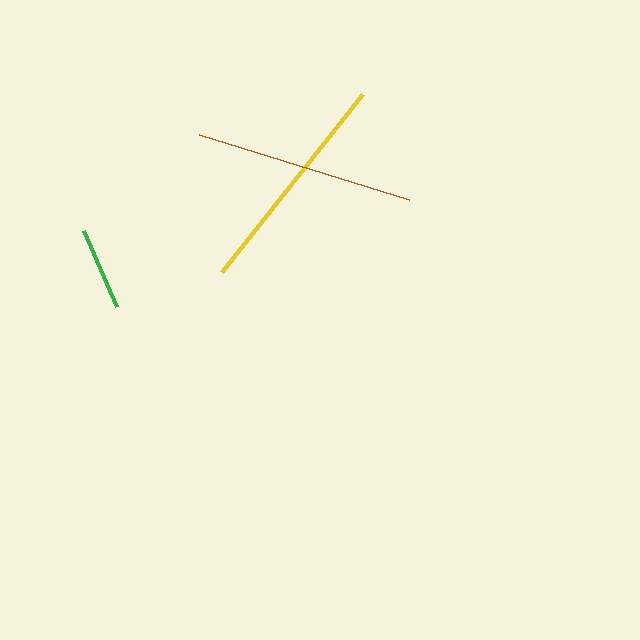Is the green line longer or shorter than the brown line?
The brown line is longer than the green line.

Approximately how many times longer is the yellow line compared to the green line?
The yellow line is approximately 2.7 times the length of the green line.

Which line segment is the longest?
The yellow line is the longest at approximately 227 pixels.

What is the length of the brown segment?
The brown segment is approximately 219 pixels long.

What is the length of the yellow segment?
The yellow segment is approximately 227 pixels long.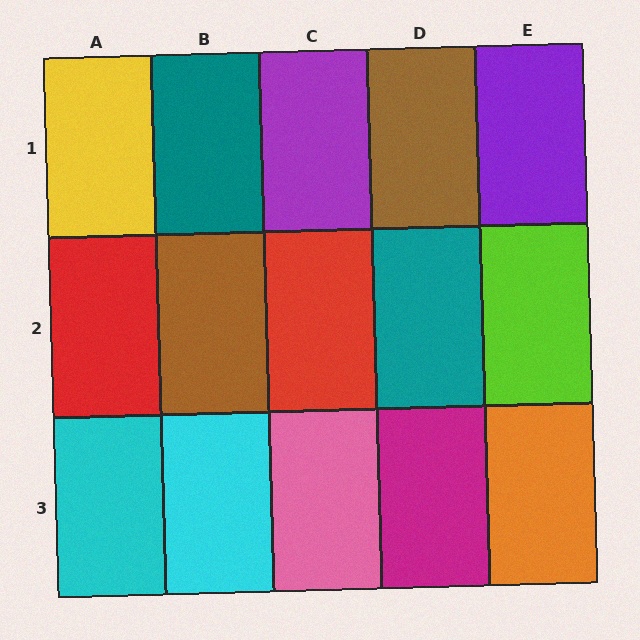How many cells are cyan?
2 cells are cyan.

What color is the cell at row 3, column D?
Magenta.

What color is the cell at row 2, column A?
Red.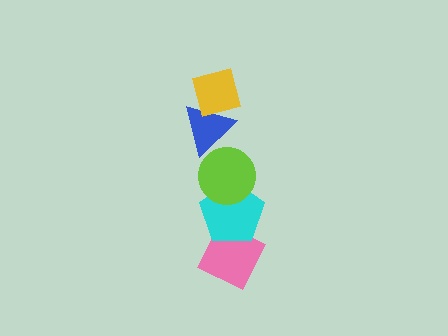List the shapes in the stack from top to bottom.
From top to bottom: the yellow square, the blue triangle, the lime circle, the cyan pentagon, the pink diamond.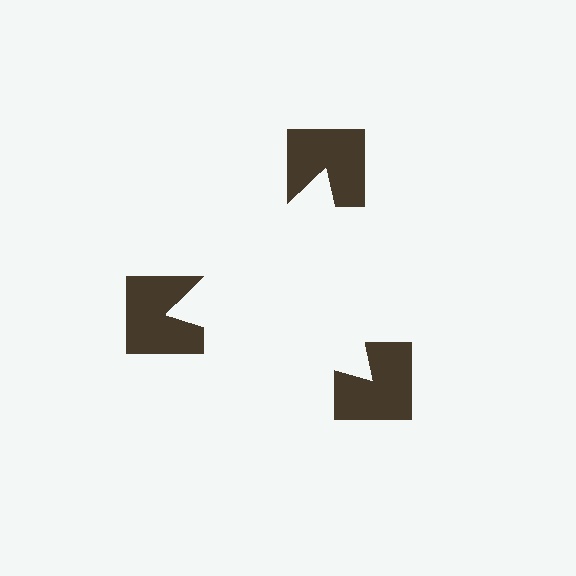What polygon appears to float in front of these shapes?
An illusory triangle — its edges are inferred from the aligned wedge cuts in the notched squares, not physically drawn.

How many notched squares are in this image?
There are 3 — one at each vertex of the illusory triangle.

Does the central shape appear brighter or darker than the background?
It typically appears slightly brighter than the background, even though no actual brightness change is drawn.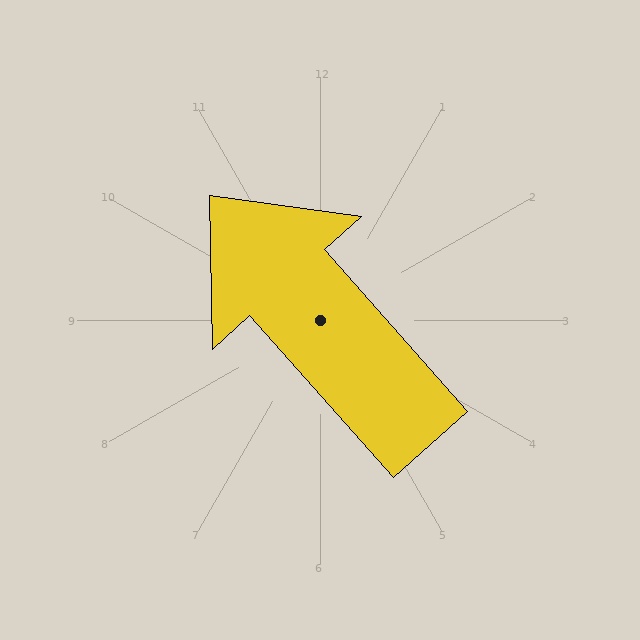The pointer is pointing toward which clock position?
Roughly 11 o'clock.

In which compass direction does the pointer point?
Northwest.